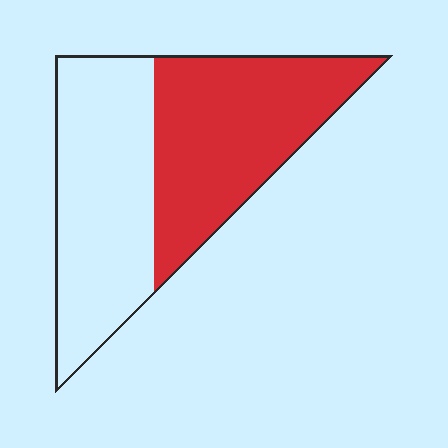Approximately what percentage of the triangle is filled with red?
Approximately 50%.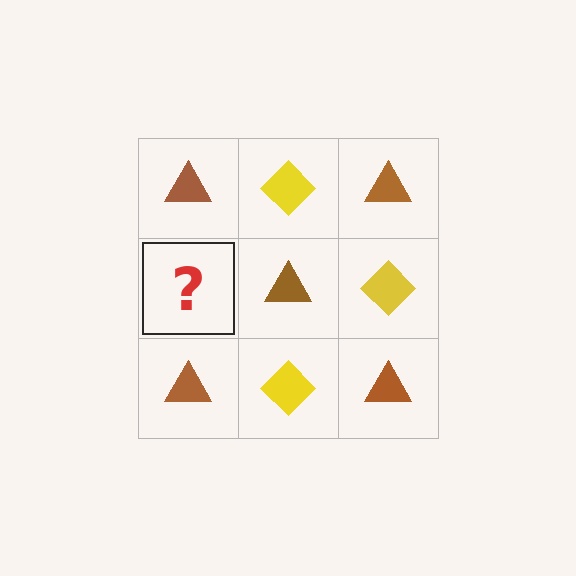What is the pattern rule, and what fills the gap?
The rule is that it alternates brown triangle and yellow diamond in a checkerboard pattern. The gap should be filled with a yellow diamond.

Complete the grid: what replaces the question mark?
The question mark should be replaced with a yellow diamond.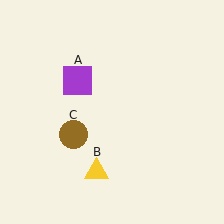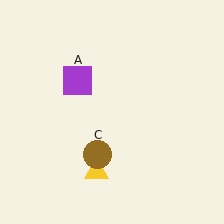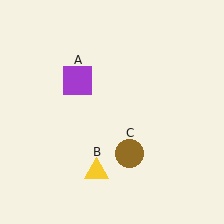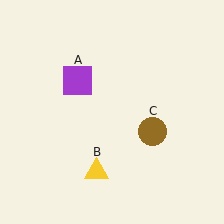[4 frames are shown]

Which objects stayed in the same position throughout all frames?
Purple square (object A) and yellow triangle (object B) remained stationary.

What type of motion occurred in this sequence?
The brown circle (object C) rotated counterclockwise around the center of the scene.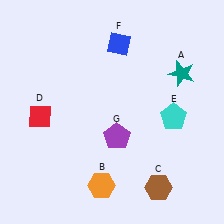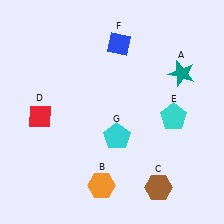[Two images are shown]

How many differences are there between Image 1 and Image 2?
There is 1 difference between the two images.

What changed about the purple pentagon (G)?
In Image 1, G is purple. In Image 2, it changed to cyan.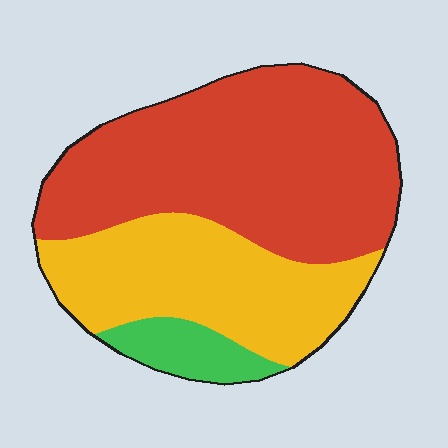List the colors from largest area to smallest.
From largest to smallest: red, yellow, green.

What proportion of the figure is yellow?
Yellow covers roughly 35% of the figure.